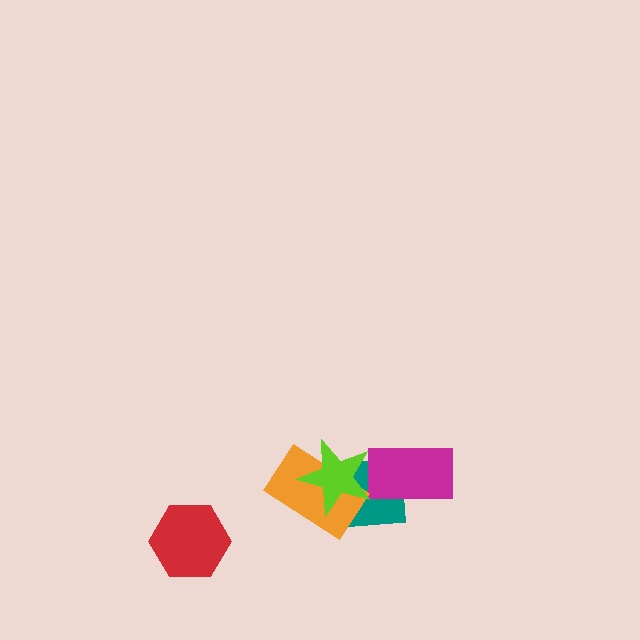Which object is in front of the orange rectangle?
The lime star is in front of the orange rectangle.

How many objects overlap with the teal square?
3 objects overlap with the teal square.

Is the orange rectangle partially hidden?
Yes, it is partially covered by another shape.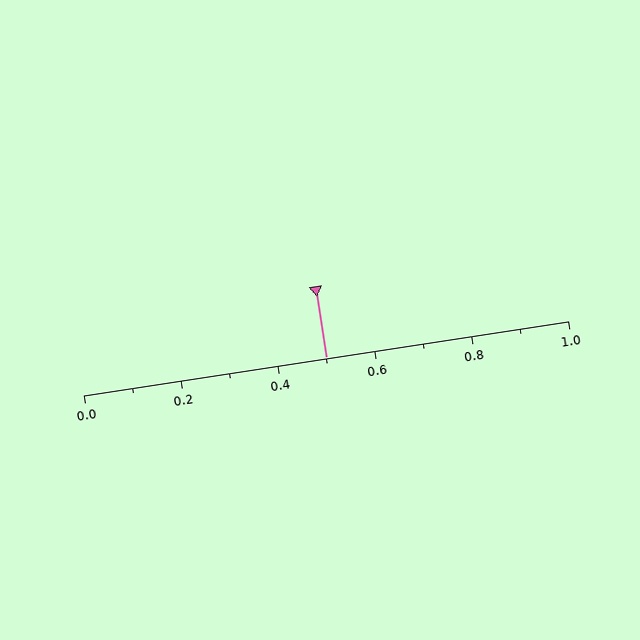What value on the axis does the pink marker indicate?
The marker indicates approximately 0.5.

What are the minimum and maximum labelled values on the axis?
The axis runs from 0.0 to 1.0.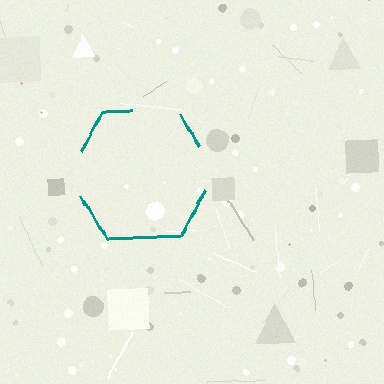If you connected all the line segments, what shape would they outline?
They would outline a hexagon.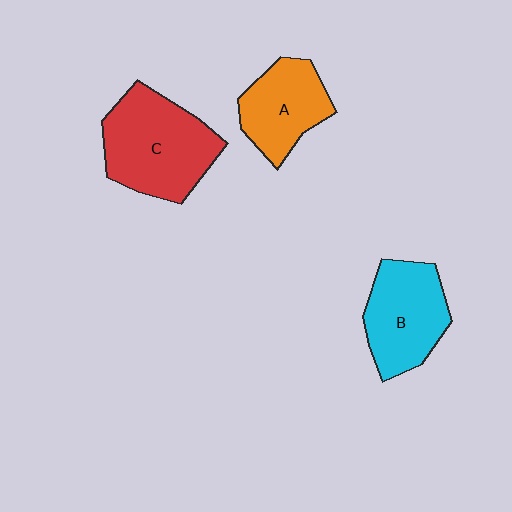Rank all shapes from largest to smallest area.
From largest to smallest: C (red), B (cyan), A (orange).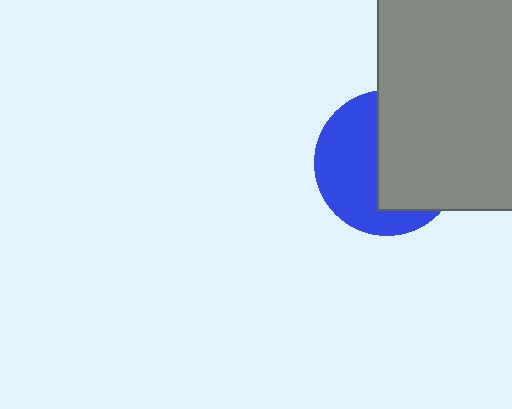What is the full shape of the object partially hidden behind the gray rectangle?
The partially hidden object is a blue circle.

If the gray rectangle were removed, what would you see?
You would see the complete blue circle.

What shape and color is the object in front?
The object in front is a gray rectangle.